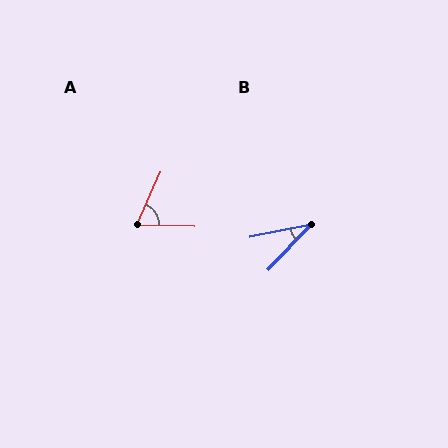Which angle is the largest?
A, at approximately 68 degrees.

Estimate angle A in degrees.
Approximately 68 degrees.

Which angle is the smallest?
B, at approximately 35 degrees.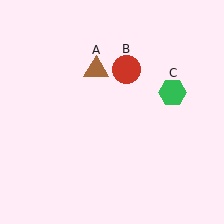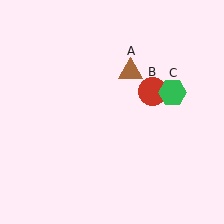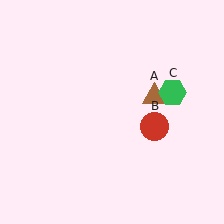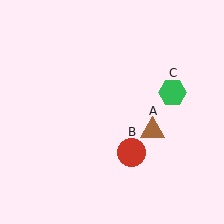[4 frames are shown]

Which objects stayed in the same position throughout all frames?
Green hexagon (object C) remained stationary.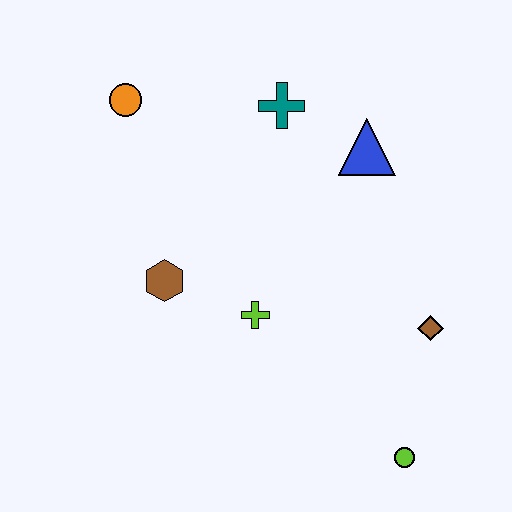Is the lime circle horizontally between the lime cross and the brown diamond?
Yes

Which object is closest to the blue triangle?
The teal cross is closest to the blue triangle.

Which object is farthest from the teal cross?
The lime circle is farthest from the teal cross.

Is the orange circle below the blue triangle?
No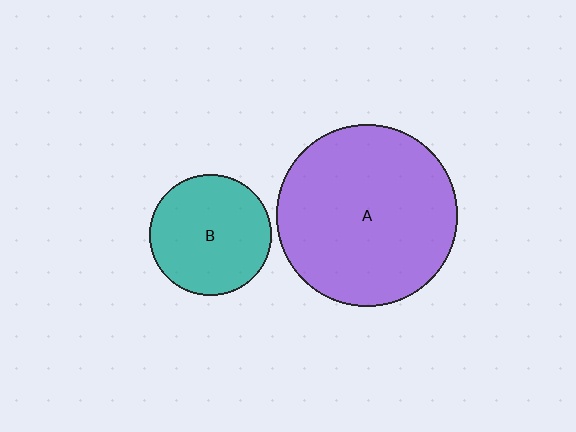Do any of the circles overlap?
No, none of the circles overlap.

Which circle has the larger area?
Circle A (purple).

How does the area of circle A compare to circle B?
Approximately 2.2 times.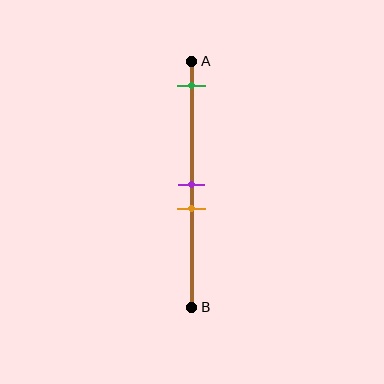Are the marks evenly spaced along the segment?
No, the marks are not evenly spaced.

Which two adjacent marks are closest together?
The purple and orange marks are the closest adjacent pair.